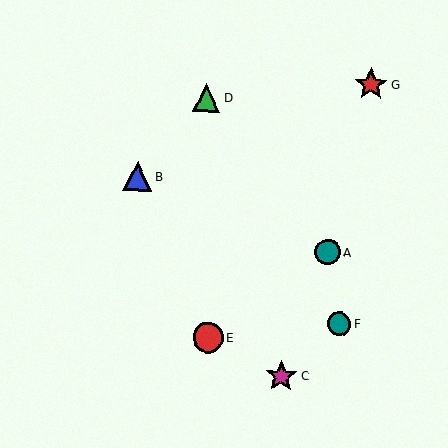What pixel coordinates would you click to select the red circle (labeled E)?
Click at (208, 338) to select the red circle E.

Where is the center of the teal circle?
The center of the teal circle is at (327, 252).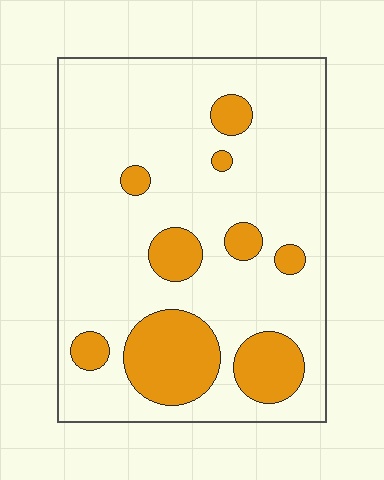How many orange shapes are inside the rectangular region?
9.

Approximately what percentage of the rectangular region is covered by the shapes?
Approximately 20%.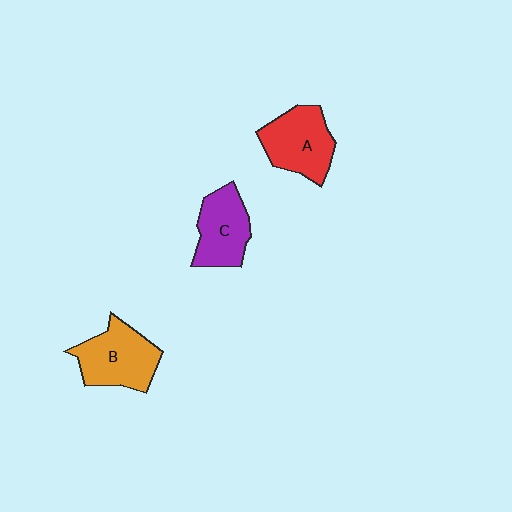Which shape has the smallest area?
Shape C (purple).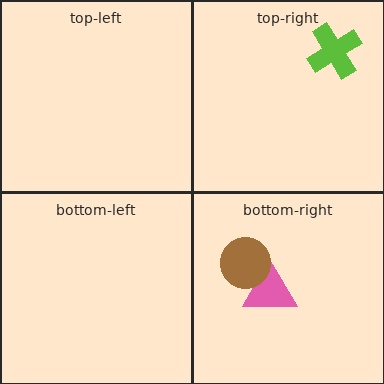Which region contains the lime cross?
The top-right region.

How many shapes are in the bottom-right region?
2.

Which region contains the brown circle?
The bottom-right region.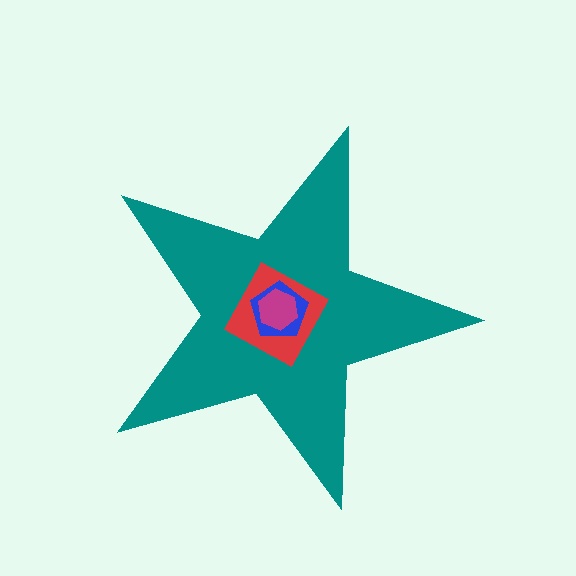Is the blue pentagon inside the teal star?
Yes.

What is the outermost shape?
The teal star.